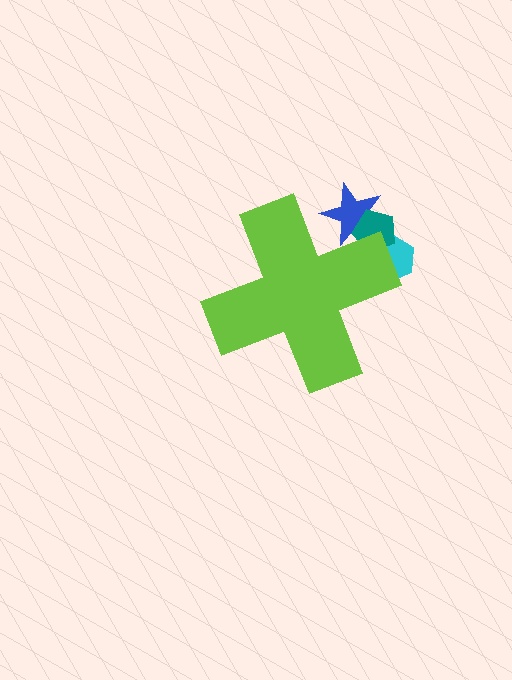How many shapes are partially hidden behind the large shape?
3 shapes are partially hidden.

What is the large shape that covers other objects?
A lime cross.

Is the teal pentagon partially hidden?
Yes, the teal pentagon is partially hidden behind the lime cross.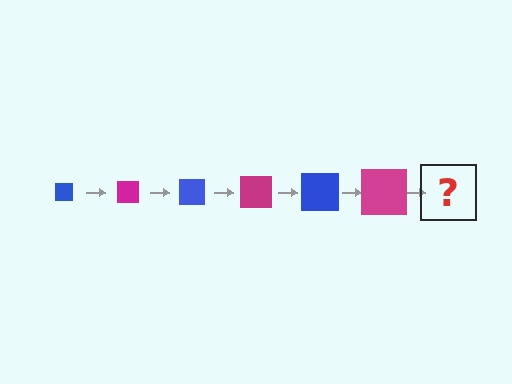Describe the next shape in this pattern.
It should be a blue square, larger than the previous one.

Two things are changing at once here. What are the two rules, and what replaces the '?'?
The two rules are that the square grows larger each step and the color cycles through blue and magenta. The '?' should be a blue square, larger than the previous one.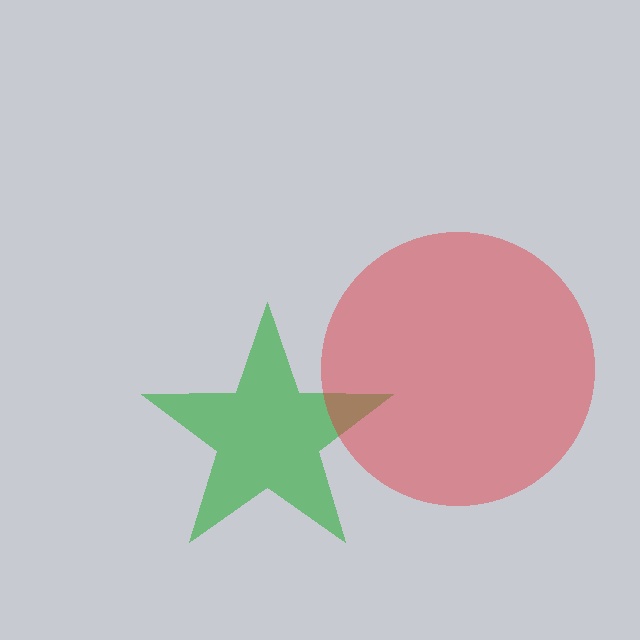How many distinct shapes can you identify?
There are 2 distinct shapes: a green star, a red circle.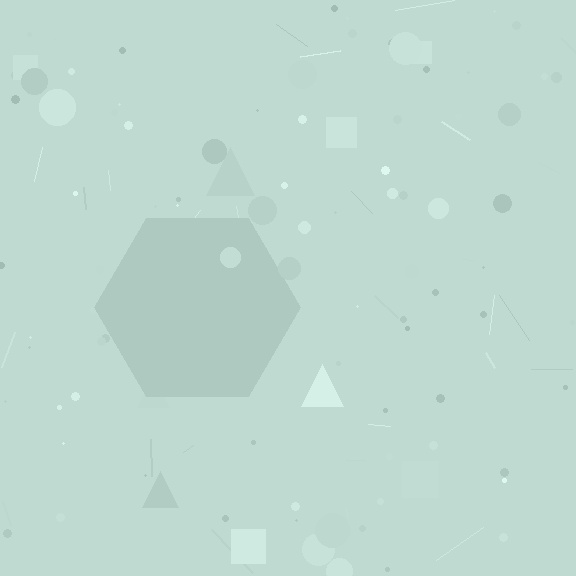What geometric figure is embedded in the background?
A hexagon is embedded in the background.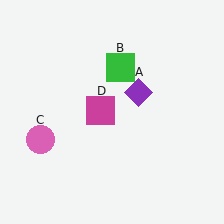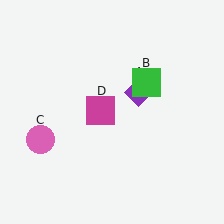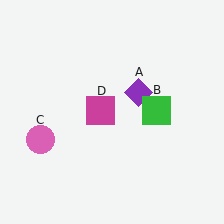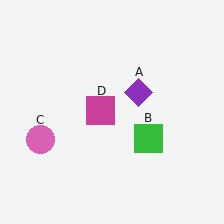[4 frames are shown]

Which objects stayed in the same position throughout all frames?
Purple diamond (object A) and pink circle (object C) and magenta square (object D) remained stationary.